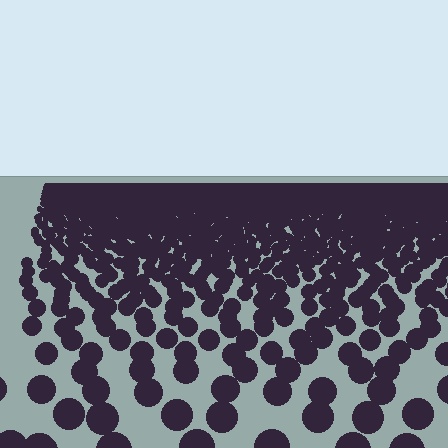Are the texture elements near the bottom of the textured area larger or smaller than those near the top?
Larger. Near the bottom, elements are closer to the viewer and appear at a bigger on-screen size.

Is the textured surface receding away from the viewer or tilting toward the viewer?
The surface is receding away from the viewer. Texture elements get smaller and denser toward the top.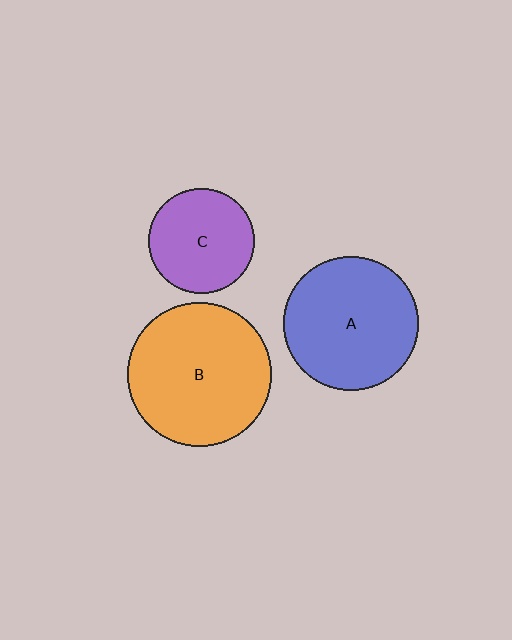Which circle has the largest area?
Circle B (orange).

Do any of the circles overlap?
No, none of the circles overlap.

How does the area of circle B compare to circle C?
Approximately 1.9 times.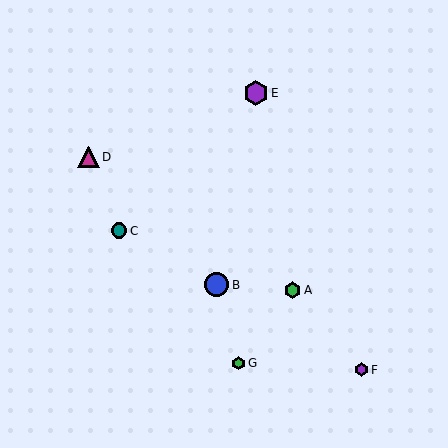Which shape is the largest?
The purple hexagon (labeled E) is the largest.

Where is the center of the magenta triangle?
The center of the magenta triangle is at (89, 157).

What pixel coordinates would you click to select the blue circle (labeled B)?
Click at (217, 285) to select the blue circle B.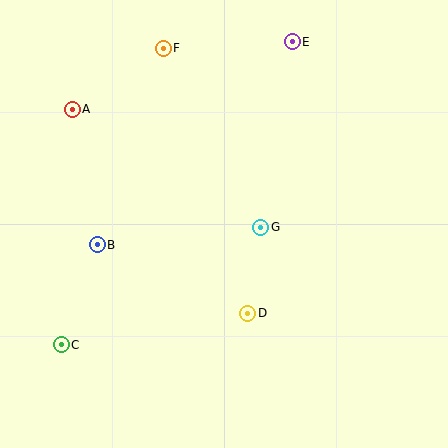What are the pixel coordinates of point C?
Point C is at (61, 345).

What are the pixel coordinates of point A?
Point A is at (72, 109).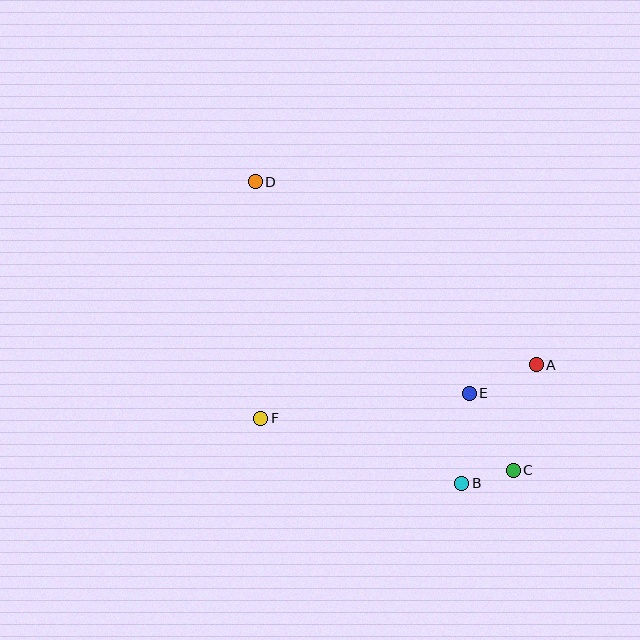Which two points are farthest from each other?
Points C and D are farthest from each other.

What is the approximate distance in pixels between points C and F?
The distance between C and F is approximately 258 pixels.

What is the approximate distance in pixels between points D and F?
The distance between D and F is approximately 237 pixels.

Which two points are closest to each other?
Points B and C are closest to each other.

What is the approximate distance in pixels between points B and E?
The distance between B and E is approximately 90 pixels.